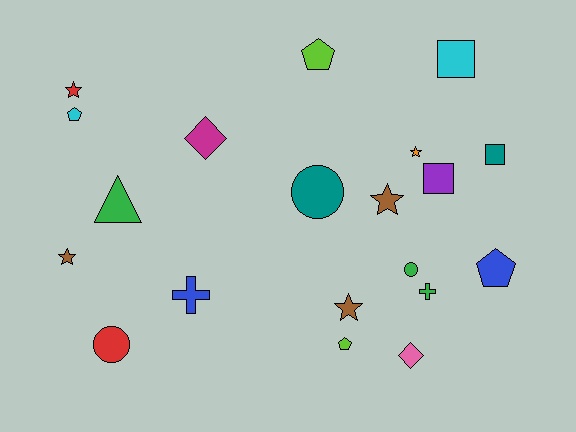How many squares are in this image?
There are 3 squares.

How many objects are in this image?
There are 20 objects.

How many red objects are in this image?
There are 2 red objects.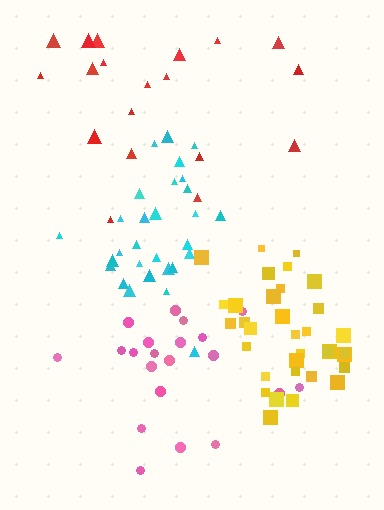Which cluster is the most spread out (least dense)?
Red.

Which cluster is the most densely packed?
Yellow.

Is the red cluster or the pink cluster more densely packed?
Pink.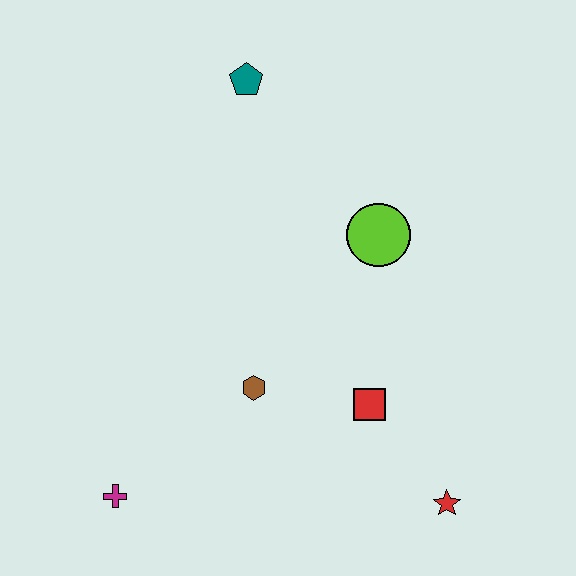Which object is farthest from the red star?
The teal pentagon is farthest from the red star.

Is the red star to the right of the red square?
Yes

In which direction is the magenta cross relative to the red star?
The magenta cross is to the left of the red star.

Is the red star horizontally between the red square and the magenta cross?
No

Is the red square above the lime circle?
No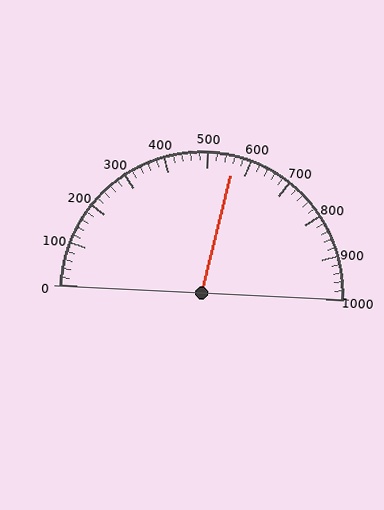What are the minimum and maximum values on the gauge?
The gauge ranges from 0 to 1000.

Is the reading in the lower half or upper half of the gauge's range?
The reading is in the upper half of the range (0 to 1000).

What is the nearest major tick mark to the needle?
The nearest major tick mark is 600.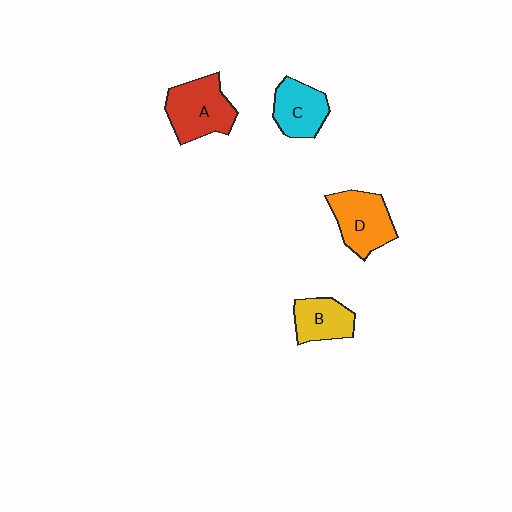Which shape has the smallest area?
Shape B (yellow).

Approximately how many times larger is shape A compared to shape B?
Approximately 1.5 times.